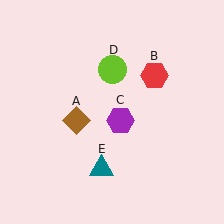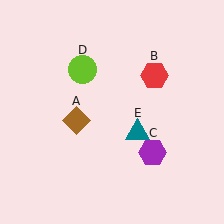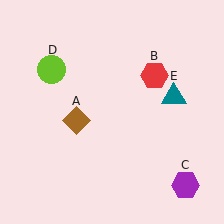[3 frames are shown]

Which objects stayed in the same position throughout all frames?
Brown diamond (object A) and red hexagon (object B) remained stationary.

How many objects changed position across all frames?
3 objects changed position: purple hexagon (object C), lime circle (object D), teal triangle (object E).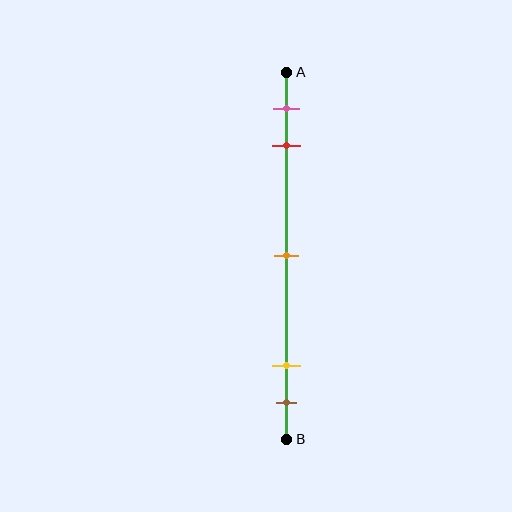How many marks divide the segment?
There are 5 marks dividing the segment.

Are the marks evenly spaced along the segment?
No, the marks are not evenly spaced.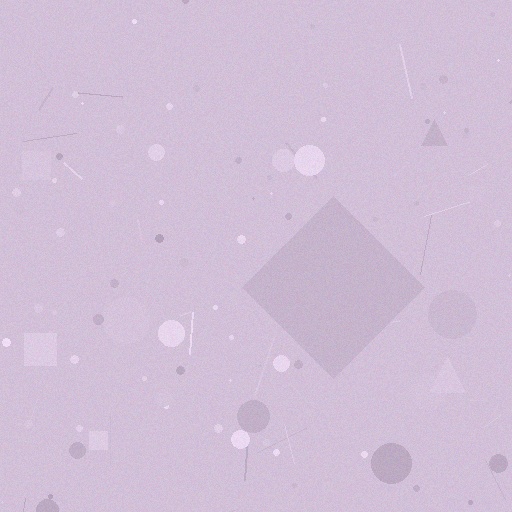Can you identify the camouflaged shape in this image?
The camouflaged shape is a diamond.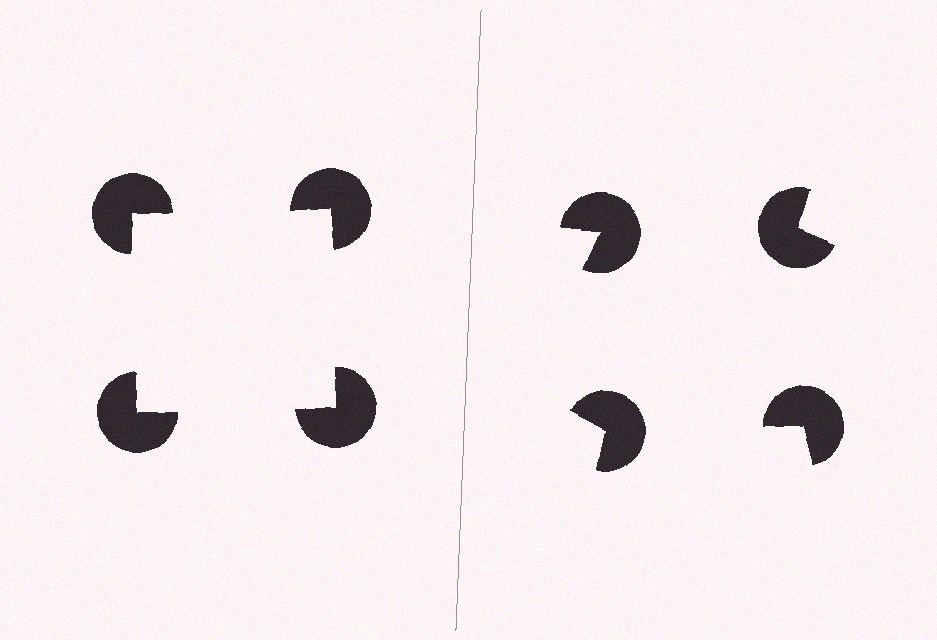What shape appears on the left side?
An illusory square.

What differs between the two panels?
The pac-man discs are positioned identically on both sides; only the wedge orientations differ. On the left they align to a square; on the right they are misaligned.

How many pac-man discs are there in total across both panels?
8 — 4 on each side.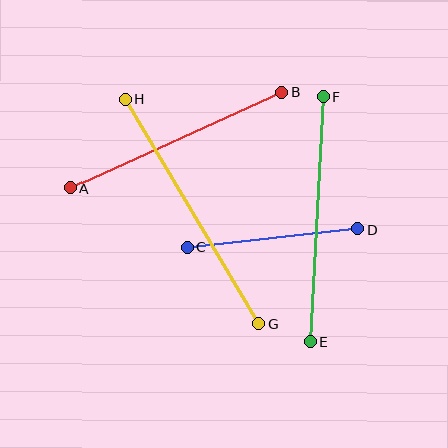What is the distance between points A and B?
The distance is approximately 233 pixels.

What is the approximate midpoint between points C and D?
The midpoint is at approximately (272, 238) pixels.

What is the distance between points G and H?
The distance is approximately 261 pixels.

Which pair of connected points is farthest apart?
Points G and H are farthest apart.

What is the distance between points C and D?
The distance is approximately 171 pixels.